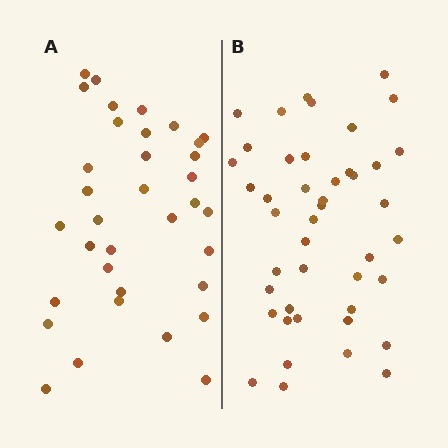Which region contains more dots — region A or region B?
Region B (the right region) has more dots.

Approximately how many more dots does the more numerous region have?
Region B has roughly 8 or so more dots than region A.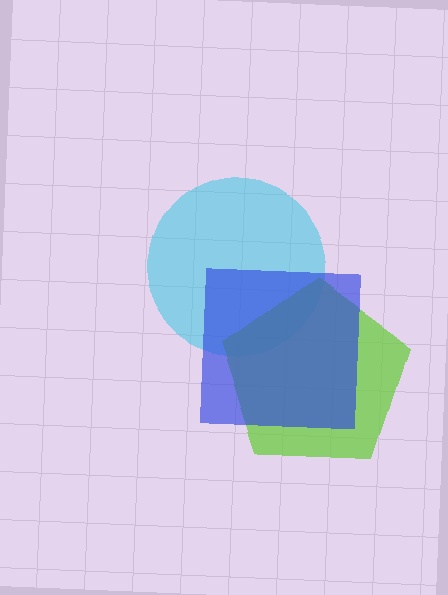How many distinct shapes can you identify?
There are 3 distinct shapes: a cyan circle, a lime pentagon, a blue square.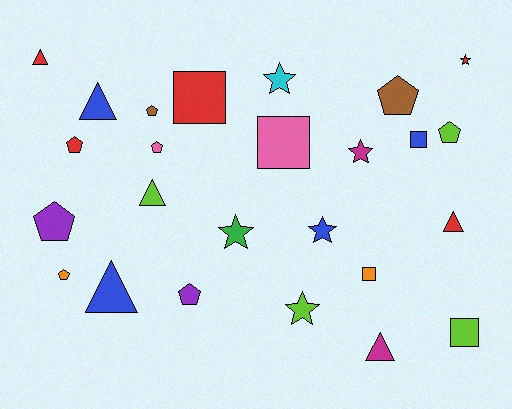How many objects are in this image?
There are 25 objects.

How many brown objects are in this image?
There are 2 brown objects.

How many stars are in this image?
There are 6 stars.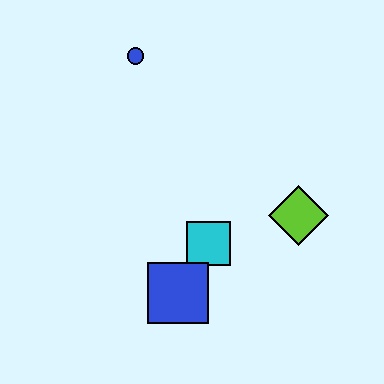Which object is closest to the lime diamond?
The cyan square is closest to the lime diamond.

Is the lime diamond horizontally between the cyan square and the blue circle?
No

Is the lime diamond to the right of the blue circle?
Yes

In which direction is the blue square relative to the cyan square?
The blue square is below the cyan square.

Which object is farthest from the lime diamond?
The blue circle is farthest from the lime diamond.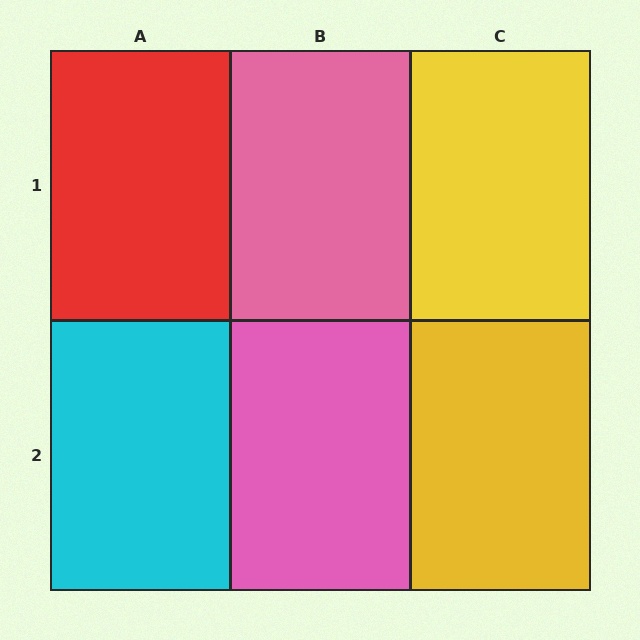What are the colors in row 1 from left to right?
Red, pink, yellow.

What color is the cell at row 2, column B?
Pink.